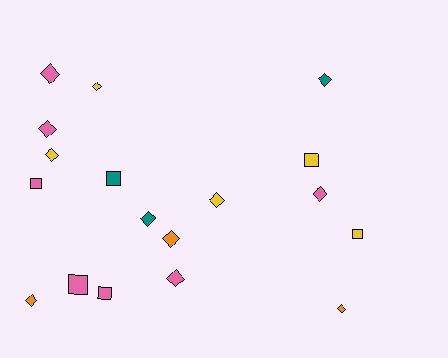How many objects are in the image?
There are 18 objects.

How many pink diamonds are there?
There are 4 pink diamonds.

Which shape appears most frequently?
Diamond, with 12 objects.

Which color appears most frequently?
Pink, with 7 objects.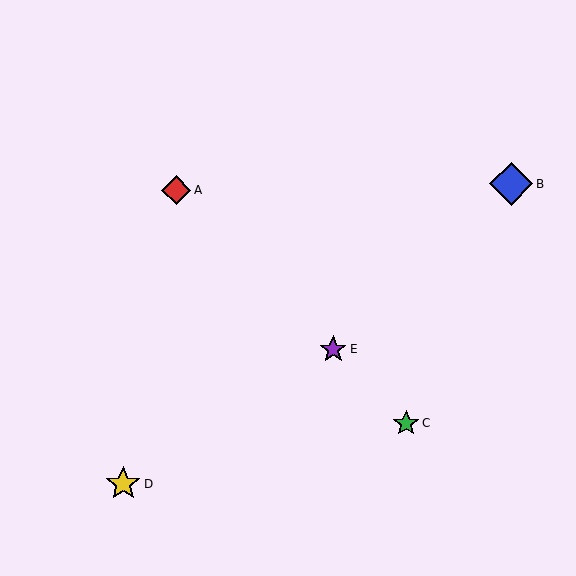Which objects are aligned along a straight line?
Objects A, C, E are aligned along a straight line.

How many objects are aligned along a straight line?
3 objects (A, C, E) are aligned along a straight line.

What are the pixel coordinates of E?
Object E is at (333, 349).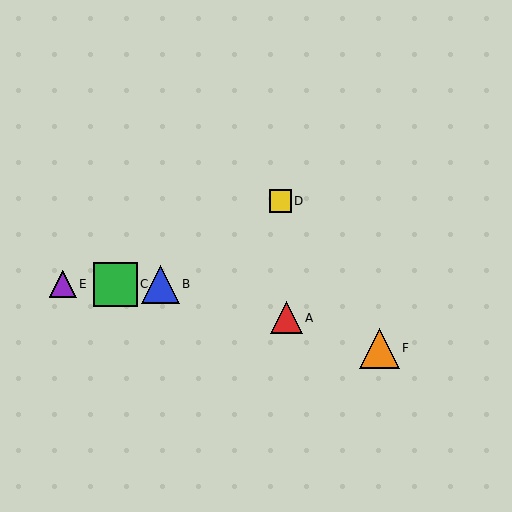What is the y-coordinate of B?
Object B is at y≈284.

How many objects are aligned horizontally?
3 objects (B, C, E) are aligned horizontally.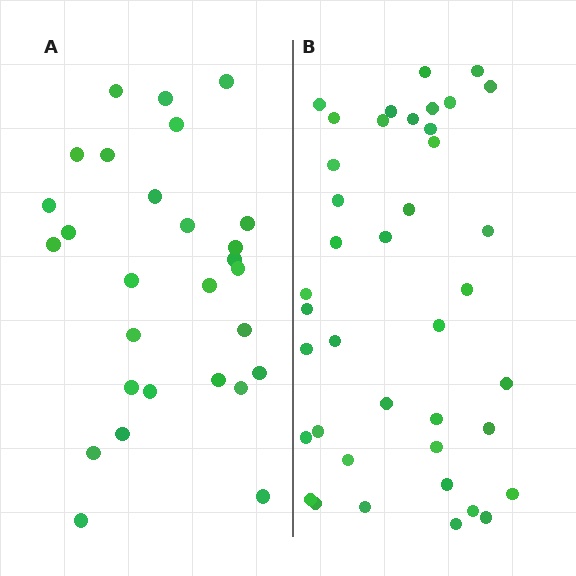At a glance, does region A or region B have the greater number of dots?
Region B (the right region) has more dots.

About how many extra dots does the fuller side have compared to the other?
Region B has roughly 12 or so more dots than region A.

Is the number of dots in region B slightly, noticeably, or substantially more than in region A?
Region B has noticeably more, but not dramatically so. The ratio is roughly 1.4 to 1.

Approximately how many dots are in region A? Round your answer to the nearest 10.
About 30 dots. (The exact count is 28, which rounds to 30.)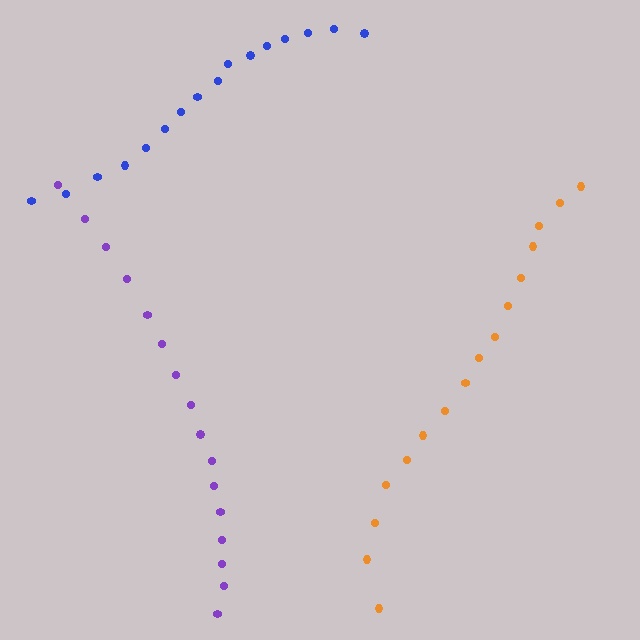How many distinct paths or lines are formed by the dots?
There are 3 distinct paths.